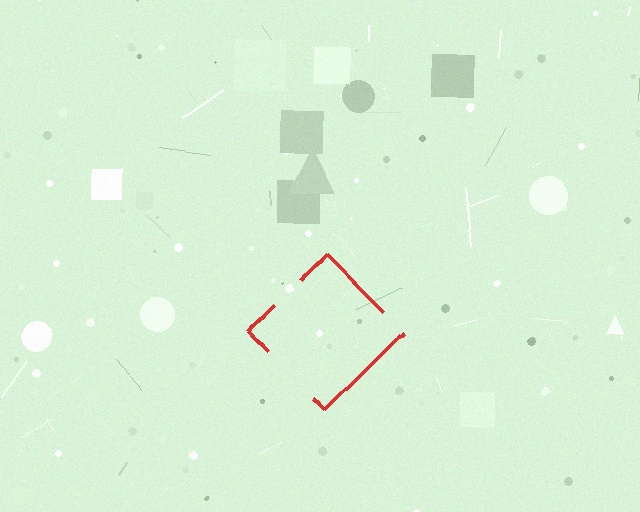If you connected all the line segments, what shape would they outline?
They would outline a diamond.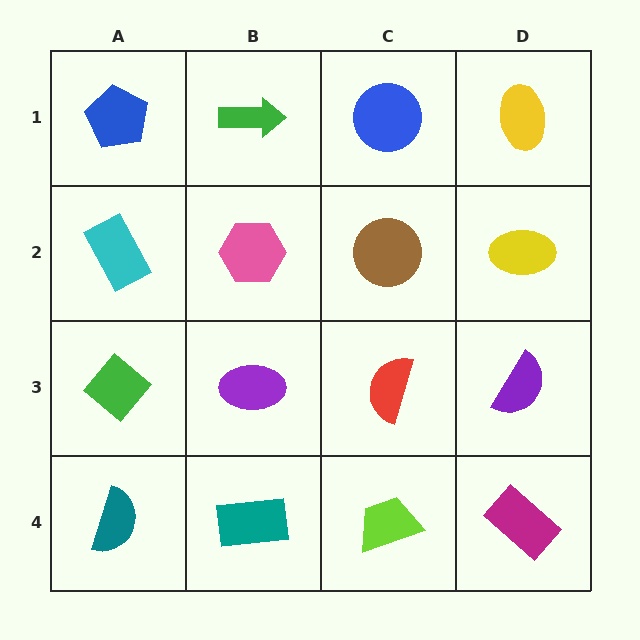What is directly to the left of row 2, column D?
A brown circle.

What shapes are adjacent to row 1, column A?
A cyan rectangle (row 2, column A), a green arrow (row 1, column B).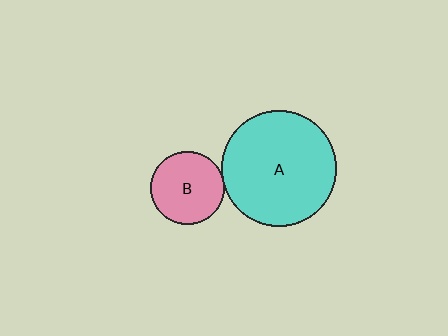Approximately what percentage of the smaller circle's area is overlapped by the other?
Approximately 5%.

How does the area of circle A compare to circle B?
Approximately 2.5 times.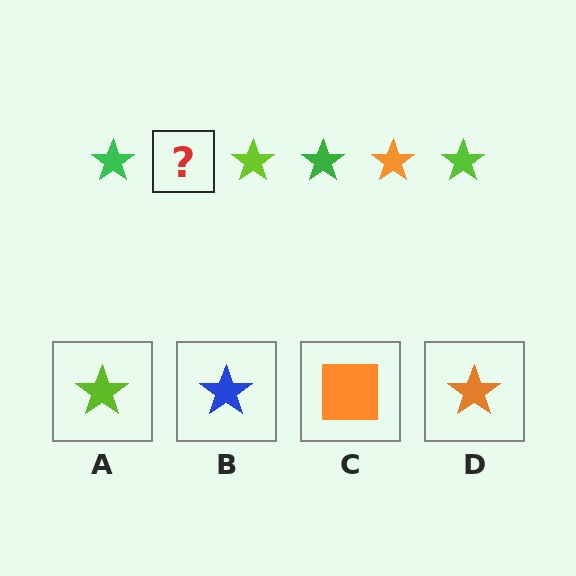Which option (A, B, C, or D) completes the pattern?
D.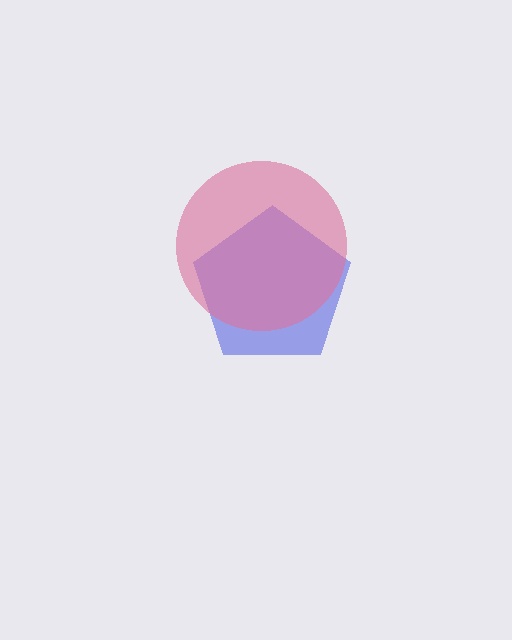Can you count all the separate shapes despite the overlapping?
Yes, there are 2 separate shapes.